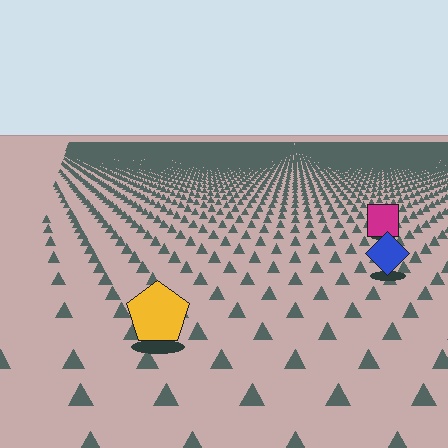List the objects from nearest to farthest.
From nearest to farthest: the yellow pentagon, the blue diamond, the magenta square.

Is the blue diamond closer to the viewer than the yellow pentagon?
No. The yellow pentagon is closer — you can tell from the texture gradient: the ground texture is coarser near it.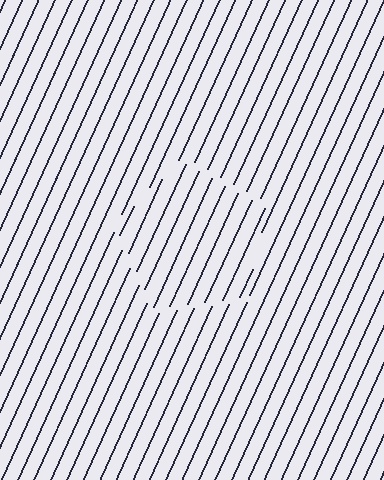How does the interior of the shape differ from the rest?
The interior of the shape contains the same grating, shifted by half a period — the contour is defined by the phase discontinuity where line-ends from the inner and outer gratings abut.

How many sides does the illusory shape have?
5 sides — the line-ends trace a pentagon.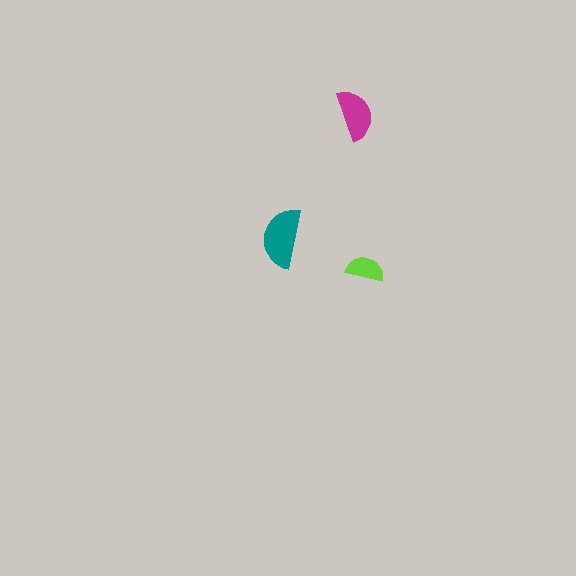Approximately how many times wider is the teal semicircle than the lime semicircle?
About 1.5 times wider.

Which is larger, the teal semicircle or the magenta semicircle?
The teal one.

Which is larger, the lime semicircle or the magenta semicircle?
The magenta one.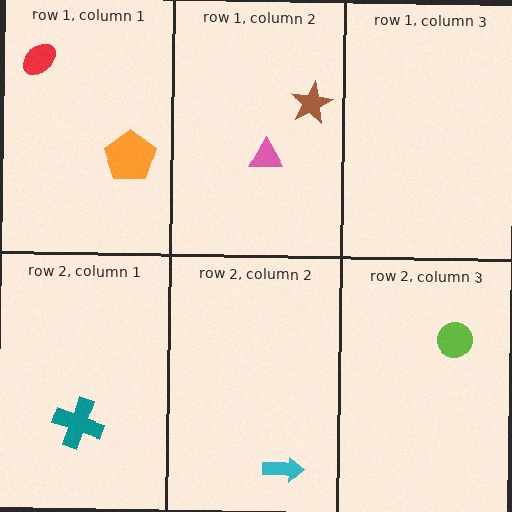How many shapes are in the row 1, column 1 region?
2.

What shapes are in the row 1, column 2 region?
The brown star, the pink triangle.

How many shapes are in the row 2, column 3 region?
1.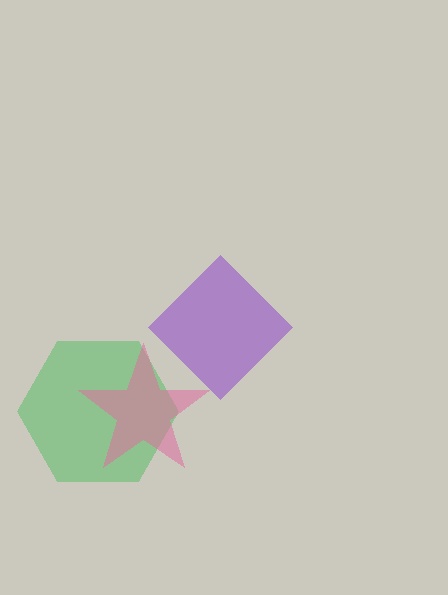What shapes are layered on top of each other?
The layered shapes are: a purple diamond, a green hexagon, a pink star.